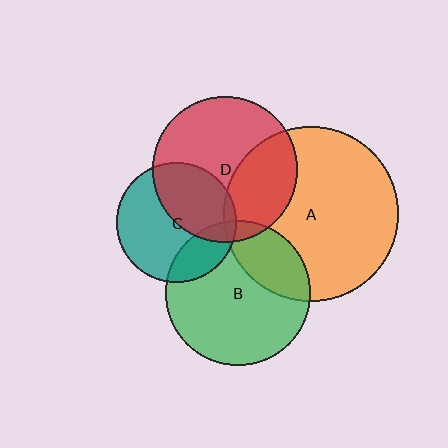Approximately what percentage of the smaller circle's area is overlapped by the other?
Approximately 35%.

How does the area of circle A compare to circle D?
Approximately 1.4 times.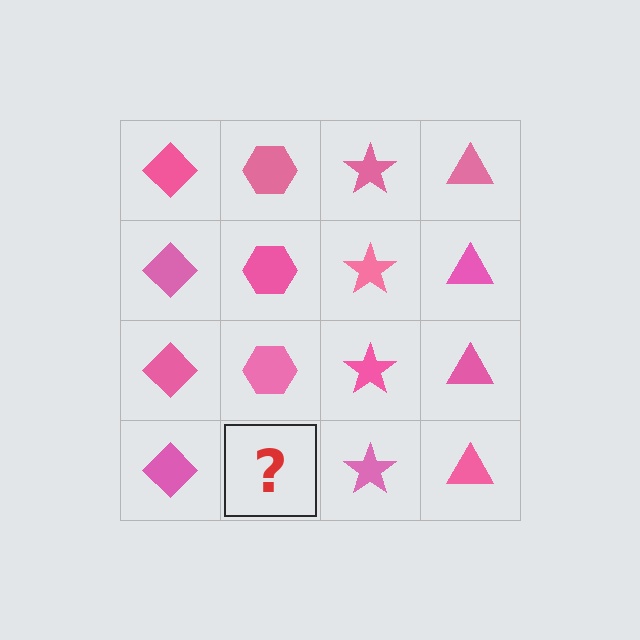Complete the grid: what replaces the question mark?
The question mark should be replaced with a pink hexagon.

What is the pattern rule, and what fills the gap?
The rule is that each column has a consistent shape. The gap should be filled with a pink hexagon.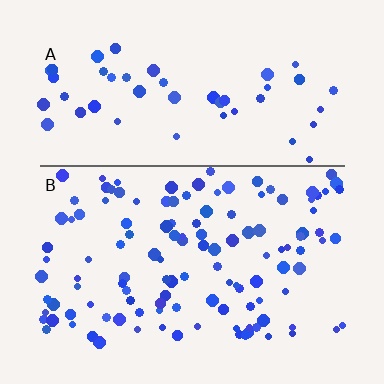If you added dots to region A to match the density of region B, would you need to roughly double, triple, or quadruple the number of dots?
Approximately triple.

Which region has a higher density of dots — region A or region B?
B (the bottom).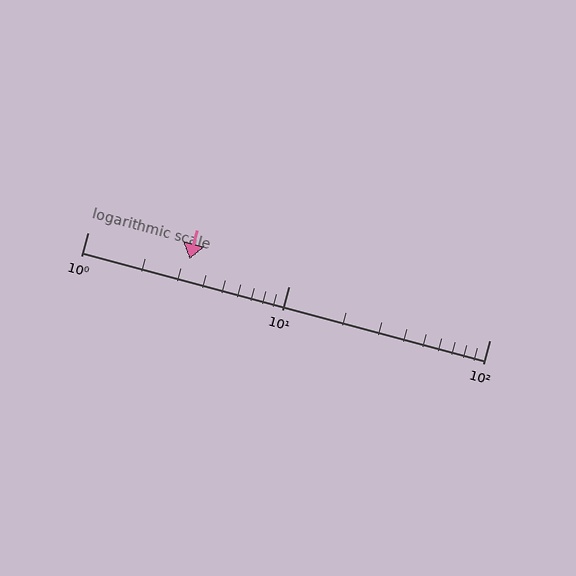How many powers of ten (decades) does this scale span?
The scale spans 2 decades, from 1 to 100.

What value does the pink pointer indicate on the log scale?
The pointer indicates approximately 3.2.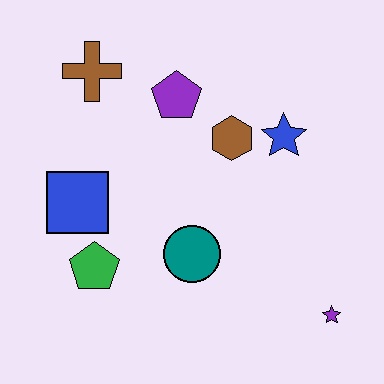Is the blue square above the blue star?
No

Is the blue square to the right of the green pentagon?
No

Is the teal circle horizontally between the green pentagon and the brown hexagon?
Yes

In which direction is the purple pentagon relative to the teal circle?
The purple pentagon is above the teal circle.